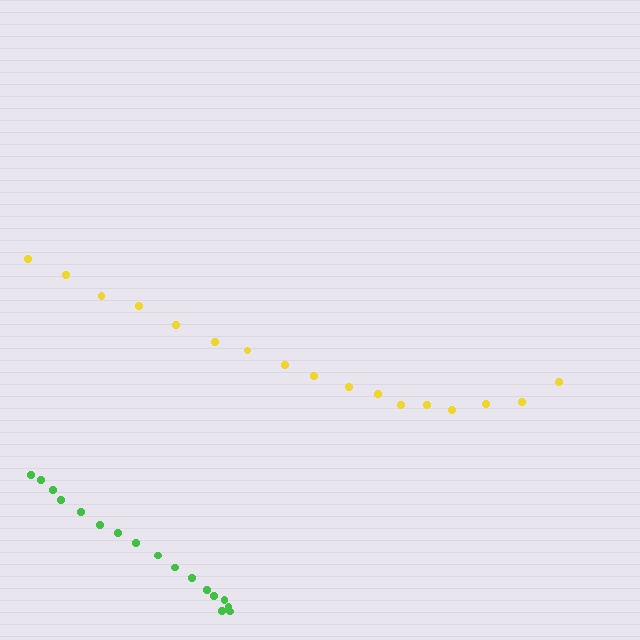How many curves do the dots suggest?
There are 2 distinct paths.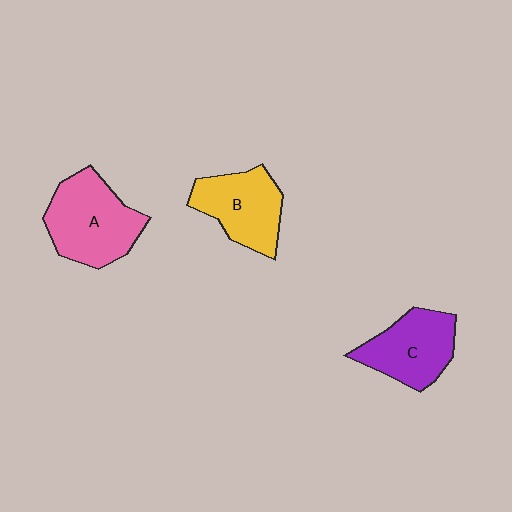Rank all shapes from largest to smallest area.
From largest to smallest: A (pink), C (purple), B (yellow).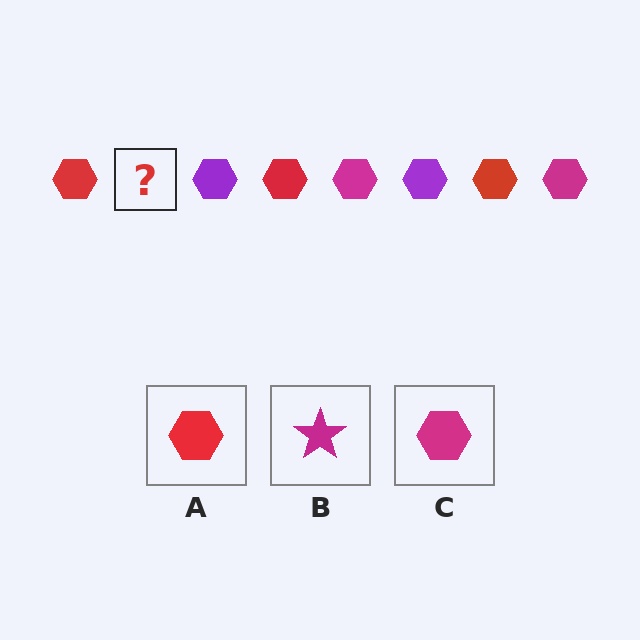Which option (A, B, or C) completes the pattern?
C.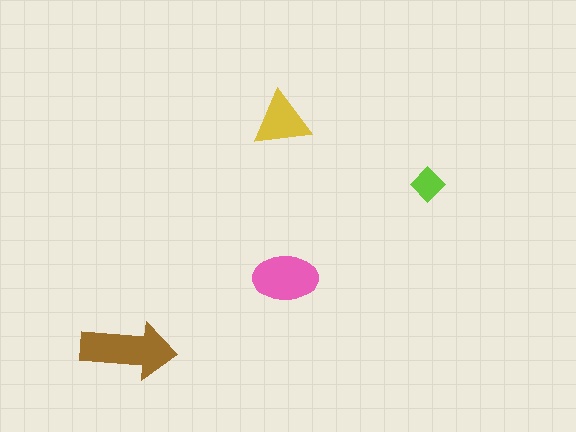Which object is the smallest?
The lime diamond.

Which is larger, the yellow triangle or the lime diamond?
The yellow triangle.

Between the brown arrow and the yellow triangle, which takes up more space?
The brown arrow.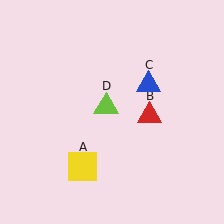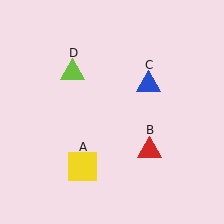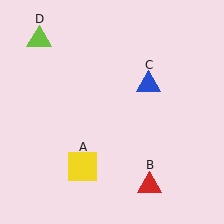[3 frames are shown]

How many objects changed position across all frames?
2 objects changed position: red triangle (object B), lime triangle (object D).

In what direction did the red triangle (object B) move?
The red triangle (object B) moved down.